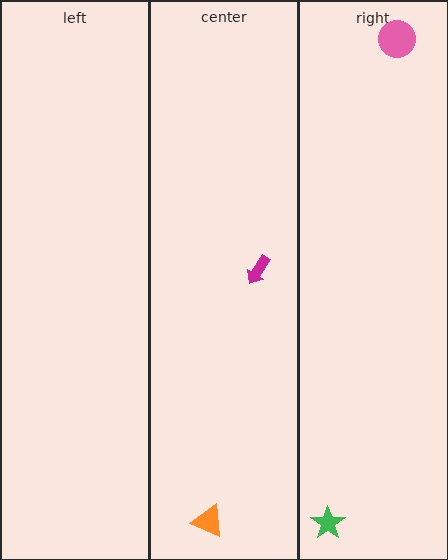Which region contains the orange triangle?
The center region.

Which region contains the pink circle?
The right region.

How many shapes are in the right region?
2.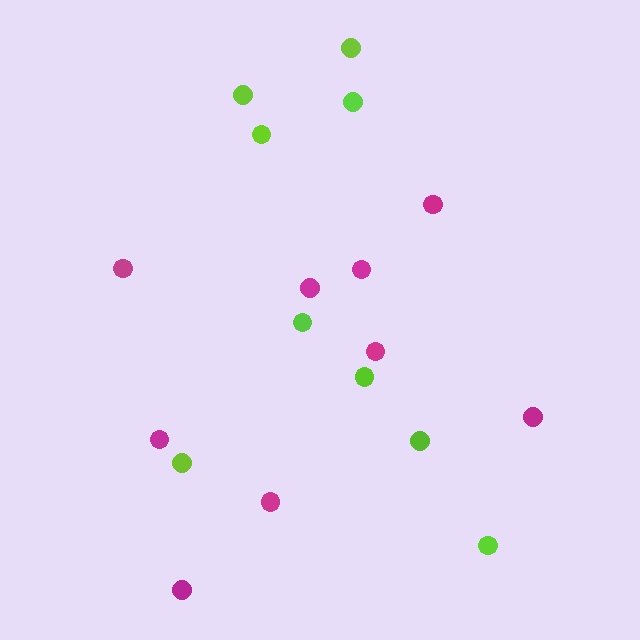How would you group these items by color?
There are 2 groups: one group of magenta circles (9) and one group of lime circles (9).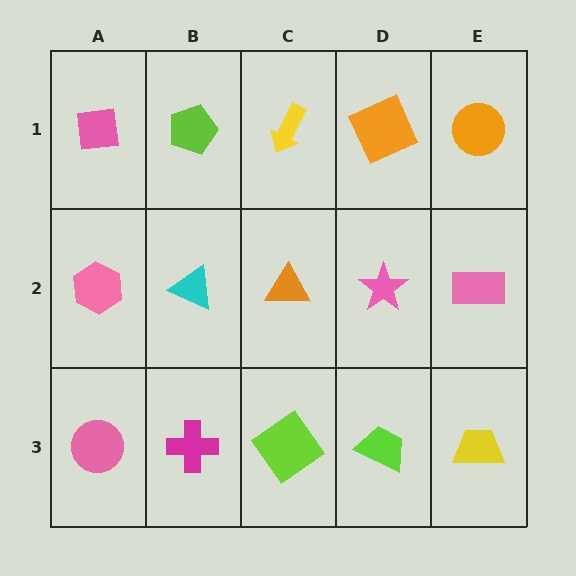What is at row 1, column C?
A yellow arrow.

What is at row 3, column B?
A magenta cross.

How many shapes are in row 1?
5 shapes.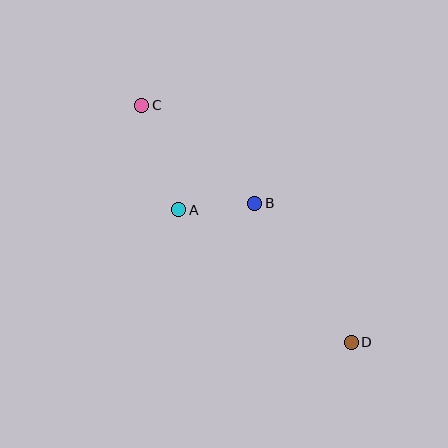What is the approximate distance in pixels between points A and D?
The distance between A and D is approximately 217 pixels.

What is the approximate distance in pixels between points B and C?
The distance between B and C is approximately 150 pixels.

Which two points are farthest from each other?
Points C and D are farthest from each other.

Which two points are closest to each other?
Points A and B are closest to each other.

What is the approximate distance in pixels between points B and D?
The distance between B and D is approximately 169 pixels.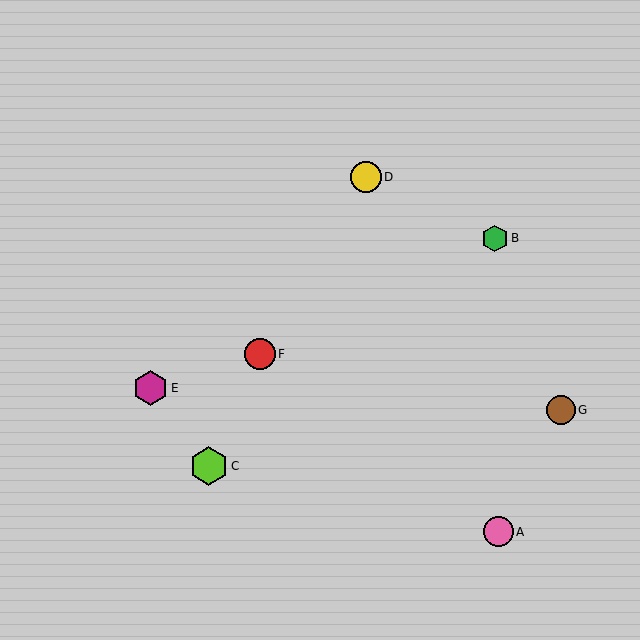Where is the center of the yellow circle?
The center of the yellow circle is at (366, 177).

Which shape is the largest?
The lime hexagon (labeled C) is the largest.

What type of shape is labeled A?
Shape A is a pink circle.